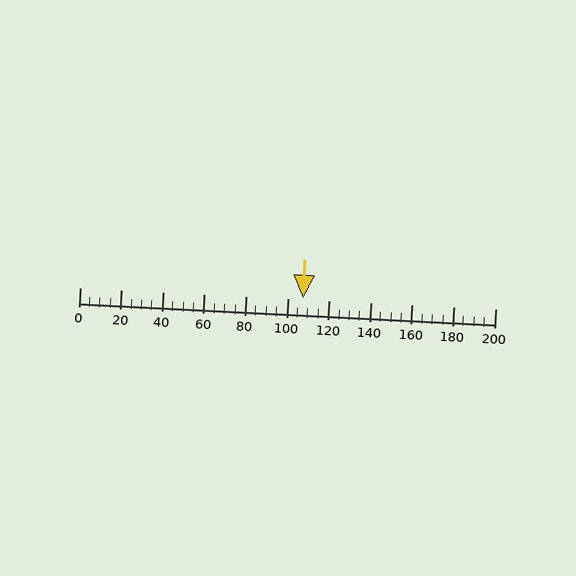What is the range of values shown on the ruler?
The ruler shows values from 0 to 200.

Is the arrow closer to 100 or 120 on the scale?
The arrow is closer to 100.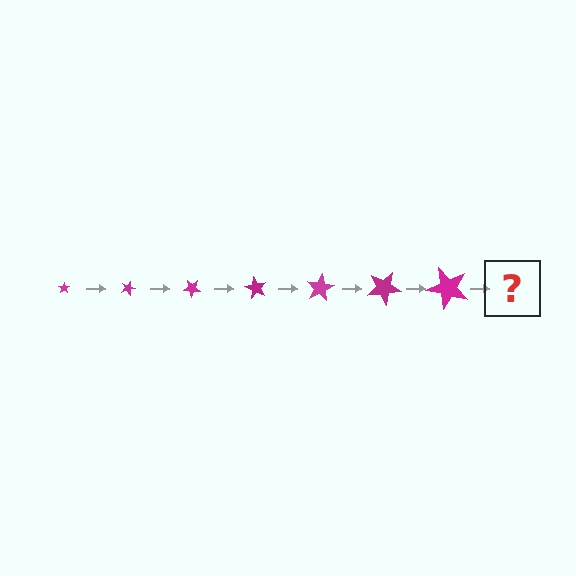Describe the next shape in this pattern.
It should be a star, larger than the previous one and rotated 140 degrees from the start.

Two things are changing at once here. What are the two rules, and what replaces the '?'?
The two rules are that the star grows larger each step and it rotates 20 degrees each step. The '?' should be a star, larger than the previous one and rotated 140 degrees from the start.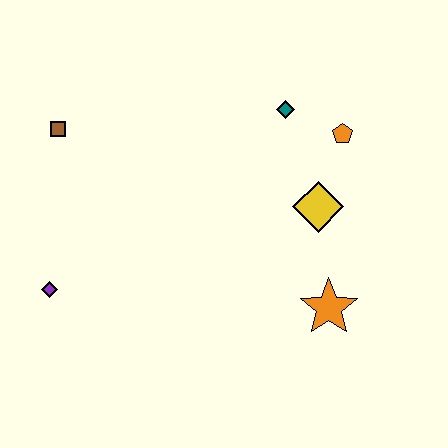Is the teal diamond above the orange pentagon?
Yes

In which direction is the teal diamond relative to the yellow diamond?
The teal diamond is above the yellow diamond.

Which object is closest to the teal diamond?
The orange pentagon is closest to the teal diamond.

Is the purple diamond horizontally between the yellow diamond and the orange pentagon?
No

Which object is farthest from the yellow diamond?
The purple diamond is farthest from the yellow diamond.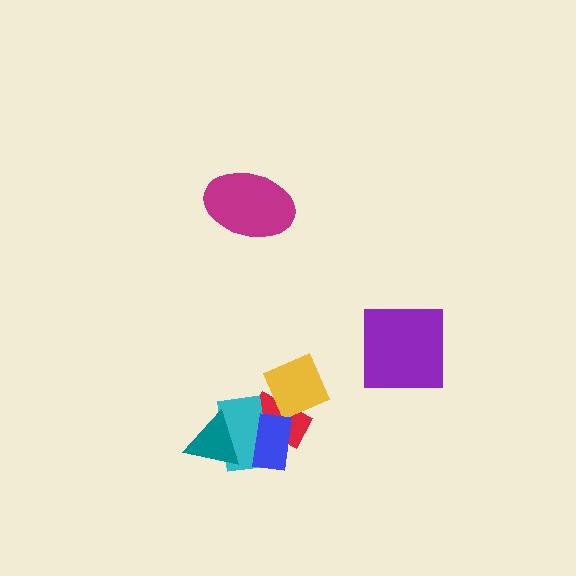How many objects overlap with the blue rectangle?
2 objects overlap with the blue rectangle.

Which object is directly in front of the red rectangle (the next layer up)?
The yellow diamond is directly in front of the red rectangle.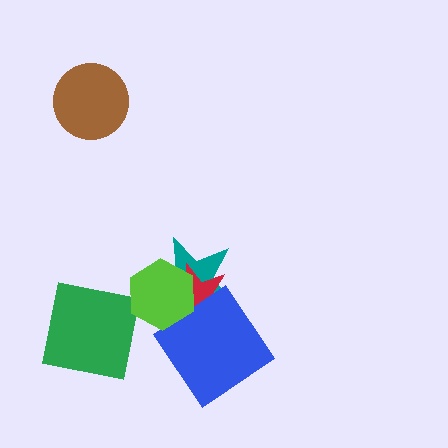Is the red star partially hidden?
Yes, it is partially covered by another shape.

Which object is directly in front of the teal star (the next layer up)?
The red star is directly in front of the teal star.